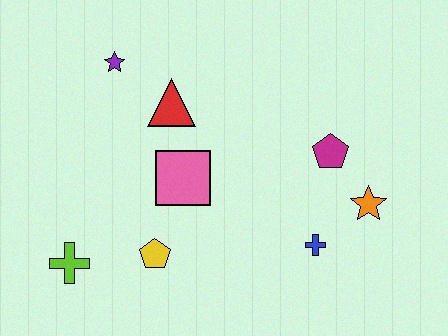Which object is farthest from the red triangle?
The orange star is farthest from the red triangle.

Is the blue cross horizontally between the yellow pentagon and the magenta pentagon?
Yes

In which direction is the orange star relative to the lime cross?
The orange star is to the right of the lime cross.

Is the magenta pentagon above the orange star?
Yes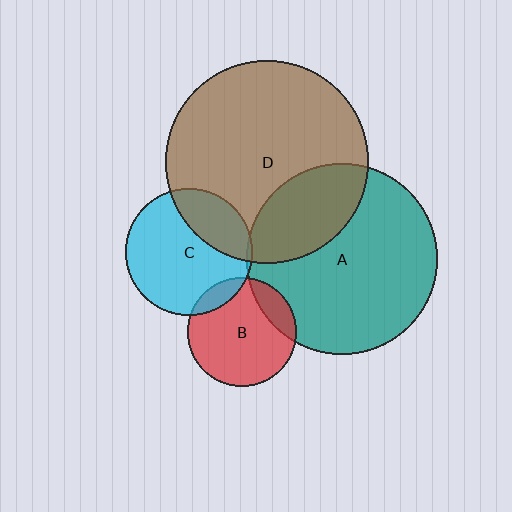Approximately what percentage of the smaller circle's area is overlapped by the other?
Approximately 15%.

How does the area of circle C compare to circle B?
Approximately 1.3 times.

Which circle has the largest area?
Circle D (brown).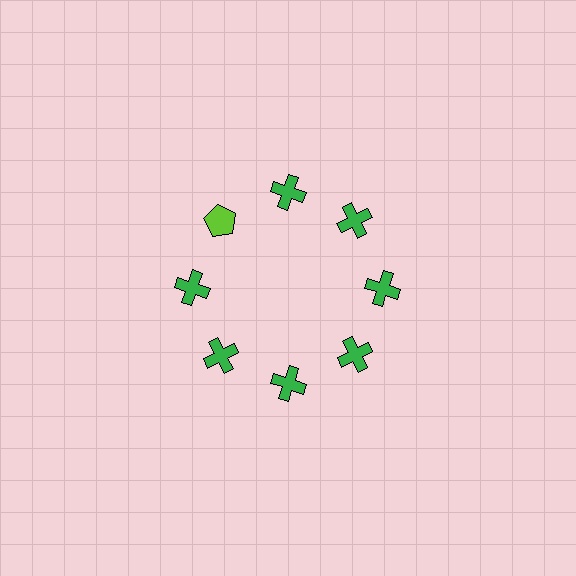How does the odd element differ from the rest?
It differs in both color (lime instead of green) and shape (pentagon instead of cross).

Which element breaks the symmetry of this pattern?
The lime pentagon at roughly the 10 o'clock position breaks the symmetry. All other shapes are green crosses.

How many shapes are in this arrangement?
There are 8 shapes arranged in a ring pattern.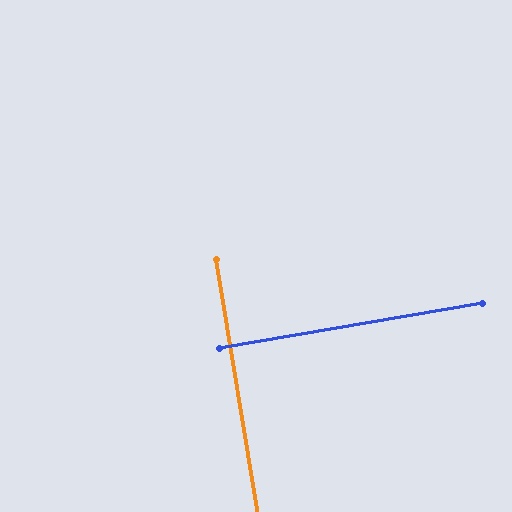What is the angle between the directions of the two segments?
Approximately 90 degrees.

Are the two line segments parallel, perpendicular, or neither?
Perpendicular — they meet at approximately 90°.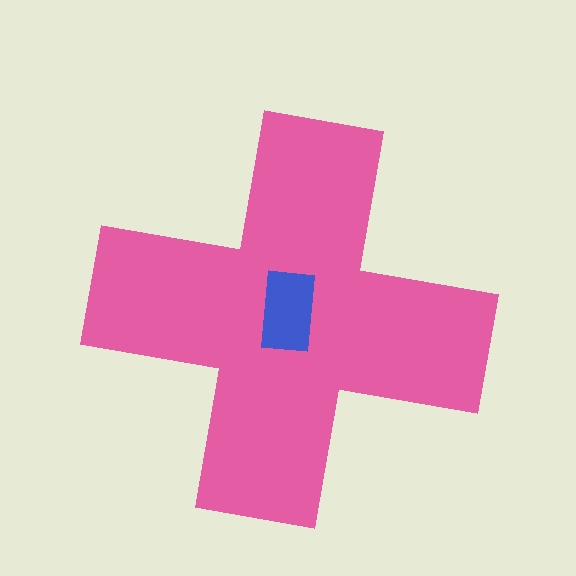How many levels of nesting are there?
2.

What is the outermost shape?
The pink cross.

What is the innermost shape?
The blue rectangle.